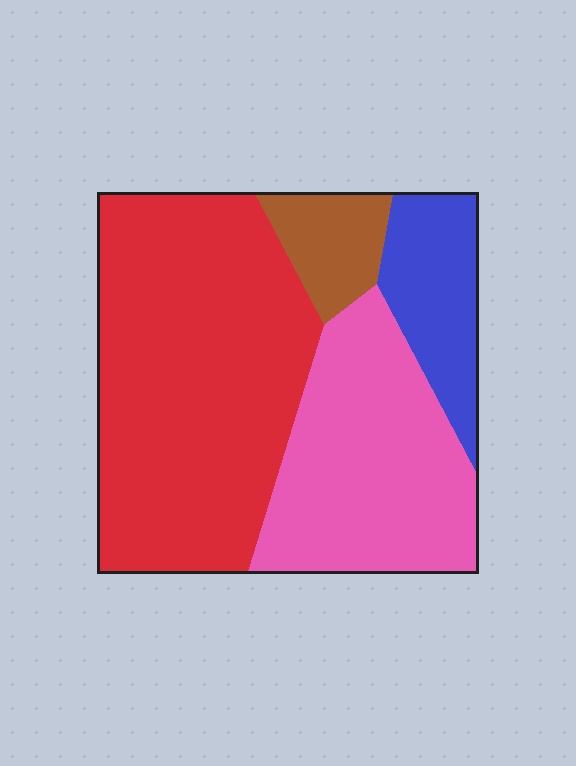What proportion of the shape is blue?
Blue takes up about one eighth (1/8) of the shape.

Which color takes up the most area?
Red, at roughly 50%.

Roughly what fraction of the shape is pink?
Pink covers 30% of the shape.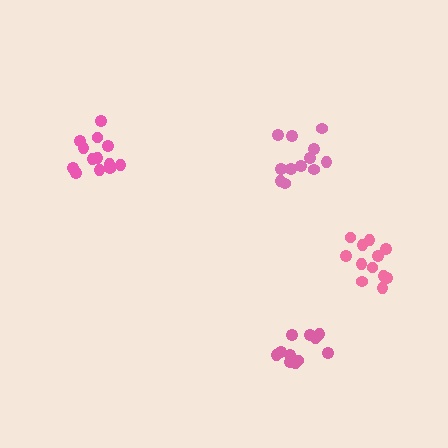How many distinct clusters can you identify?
There are 4 distinct clusters.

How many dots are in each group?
Group 1: 13 dots, Group 2: 12 dots, Group 3: 12 dots, Group 4: 12 dots (49 total).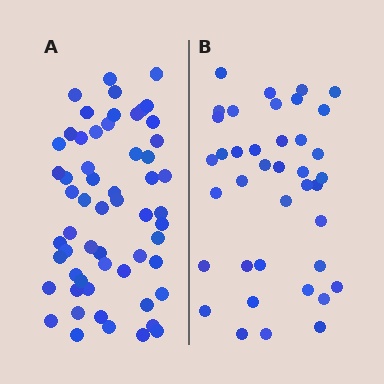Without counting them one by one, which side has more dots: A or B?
Region A (the left region) has more dots.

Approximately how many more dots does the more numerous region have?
Region A has approximately 20 more dots than region B.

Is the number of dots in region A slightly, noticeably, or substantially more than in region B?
Region A has substantially more. The ratio is roughly 1.5 to 1.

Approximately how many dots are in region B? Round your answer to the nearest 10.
About 40 dots. (The exact count is 39, which rounds to 40.)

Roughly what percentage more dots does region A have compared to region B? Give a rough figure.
About 50% more.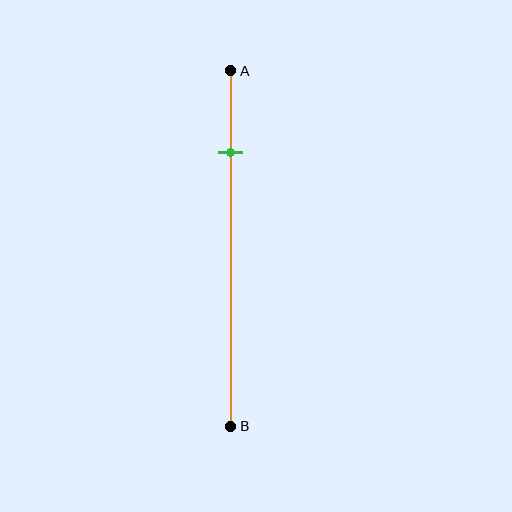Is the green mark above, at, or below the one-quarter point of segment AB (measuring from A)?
The green mark is approximately at the one-quarter point of segment AB.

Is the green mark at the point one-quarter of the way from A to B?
Yes, the mark is approximately at the one-quarter point.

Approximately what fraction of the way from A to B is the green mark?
The green mark is approximately 25% of the way from A to B.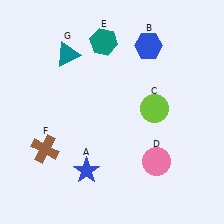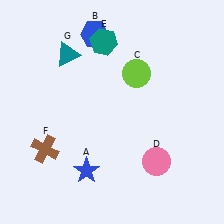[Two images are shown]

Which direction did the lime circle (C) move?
The lime circle (C) moved up.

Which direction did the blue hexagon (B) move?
The blue hexagon (B) moved left.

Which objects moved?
The objects that moved are: the blue hexagon (B), the lime circle (C).